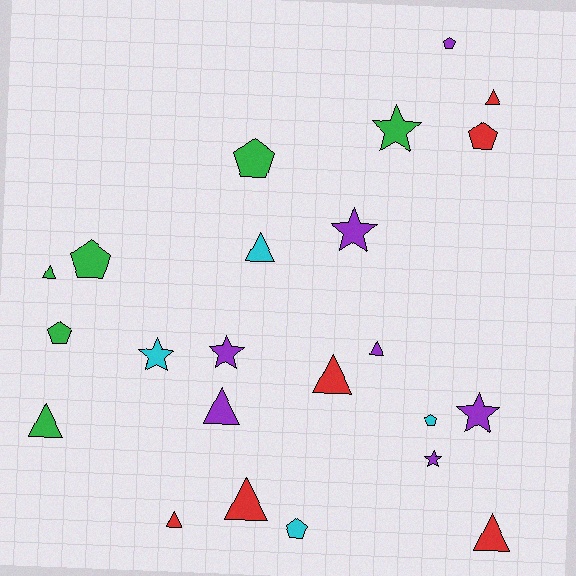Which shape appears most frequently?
Triangle, with 10 objects.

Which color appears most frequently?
Purple, with 7 objects.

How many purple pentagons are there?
There is 1 purple pentagon.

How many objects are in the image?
There are 23 objects.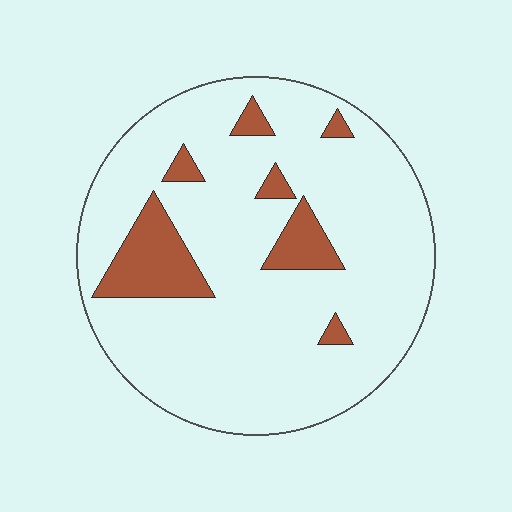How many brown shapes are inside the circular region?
7.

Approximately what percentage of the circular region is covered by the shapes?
Approximately 15%.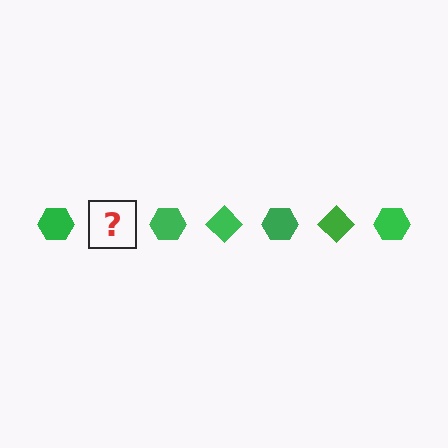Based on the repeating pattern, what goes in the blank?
The blank should be a green diamond.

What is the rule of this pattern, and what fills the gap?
The rule is that the pattern cycles through hexagon, diamond shapes in green. The gap should be filled with a green diamond.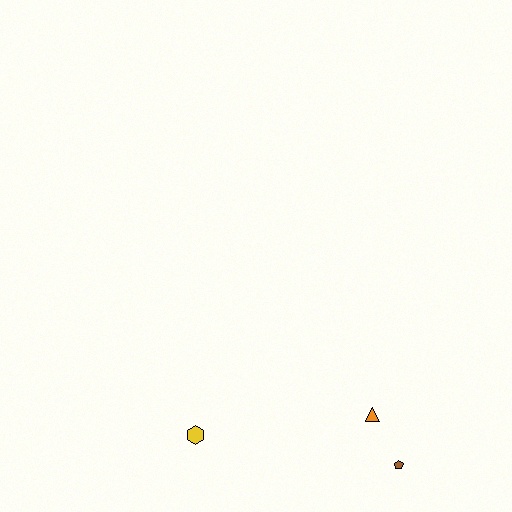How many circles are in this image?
There are no circles.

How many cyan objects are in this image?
There are no cyan objects.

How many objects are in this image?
There are 3 objects.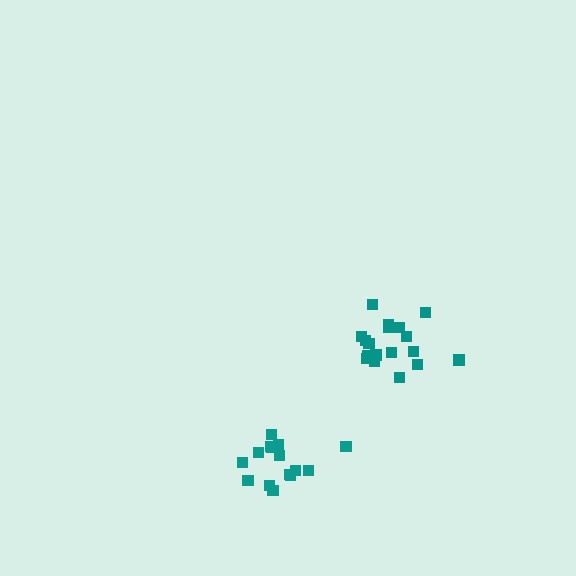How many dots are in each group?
Group 1: 19 dots, Group 2: 15 dots (34 total).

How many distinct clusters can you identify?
There are 2 distinct clusters.